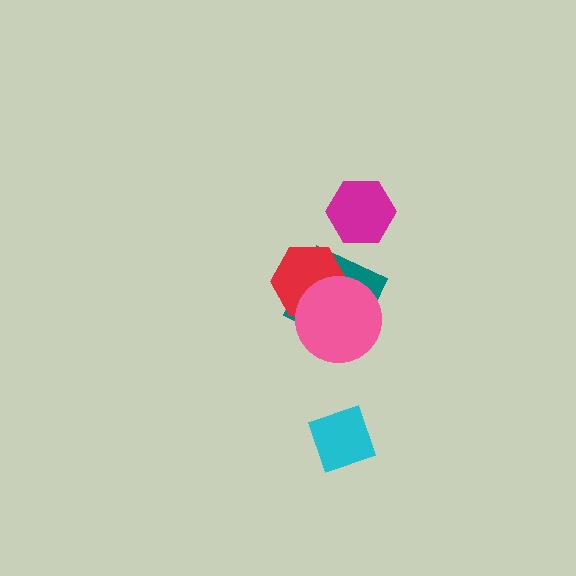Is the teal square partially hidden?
Yes, it is partially covered by another shape.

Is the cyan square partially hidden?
No, no other shape covers it.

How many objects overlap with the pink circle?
2 objects overlap with the pink circle.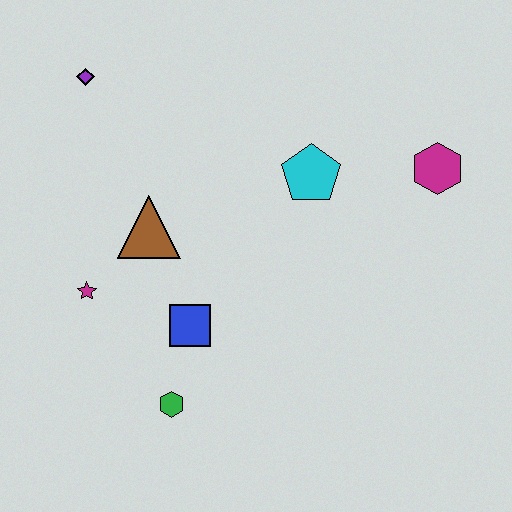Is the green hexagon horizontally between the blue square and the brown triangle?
Yes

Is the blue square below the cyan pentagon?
Yes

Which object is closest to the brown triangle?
The magenta star is closest to the brown triangle.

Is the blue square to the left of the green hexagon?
No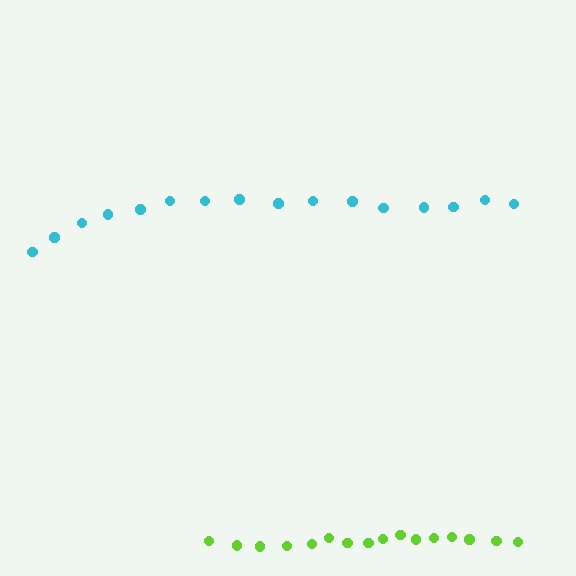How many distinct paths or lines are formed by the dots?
There are 2 distinct paths.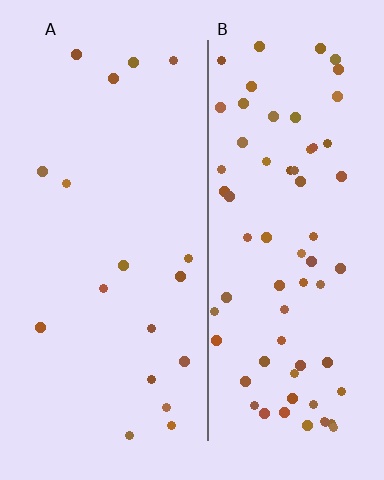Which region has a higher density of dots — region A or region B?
B (the right).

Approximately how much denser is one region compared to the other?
Approximately 3.8× — region B over region A.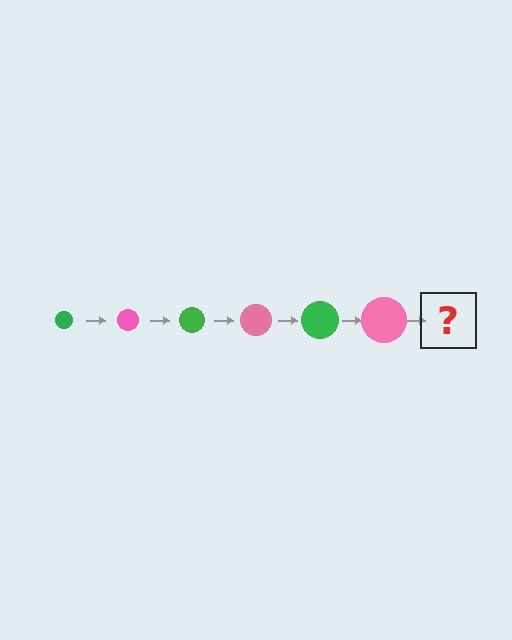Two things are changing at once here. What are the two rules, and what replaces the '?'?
The two rules are that the circle grows larger each step and the color cycles through green and pink. The '?' should be a green circle, larger than the previous one.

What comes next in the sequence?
The next element should be a green circle, larger than the previous one.